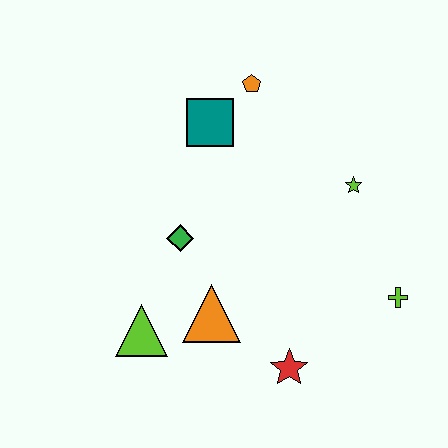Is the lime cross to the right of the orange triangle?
Yes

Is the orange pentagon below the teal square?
No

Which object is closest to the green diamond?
The orange triangle is closest to the green diamond.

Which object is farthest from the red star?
The orange pentagon is farthest from the red star.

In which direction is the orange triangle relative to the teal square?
The orange triangle is below the teal square.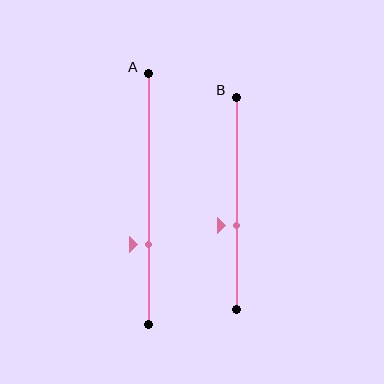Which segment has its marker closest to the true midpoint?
Segment B has its marker closest to the true midpoint.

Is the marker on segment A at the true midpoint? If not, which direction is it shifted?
No, the marker on segment A is shifted downward by about 18% of the segment length.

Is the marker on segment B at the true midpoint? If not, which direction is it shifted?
No, the marker on segment B is shifted downward by about 10% of the segment length.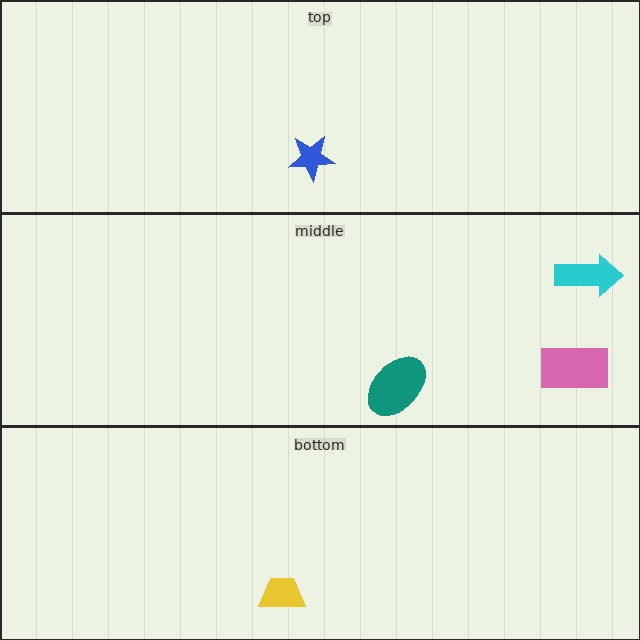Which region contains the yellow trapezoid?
The bottom region.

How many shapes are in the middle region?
3.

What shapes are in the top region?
The blue star.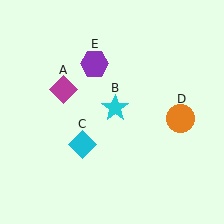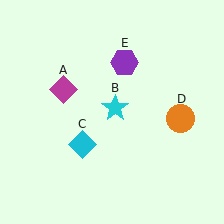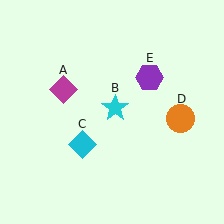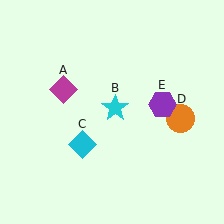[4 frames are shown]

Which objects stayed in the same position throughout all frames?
Magenta diamond (object A) and cyan star (object B) and cyan diamond (object C) and orange circle (object D) remained stationary.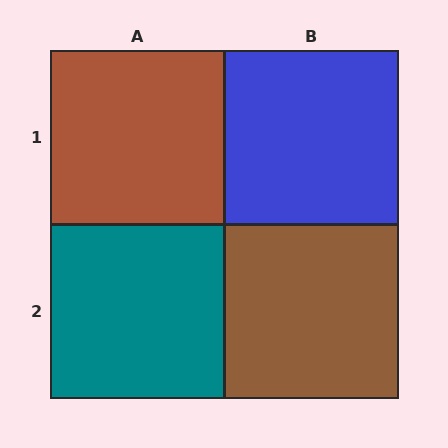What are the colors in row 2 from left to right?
Teal, brown.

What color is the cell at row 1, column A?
Brown.